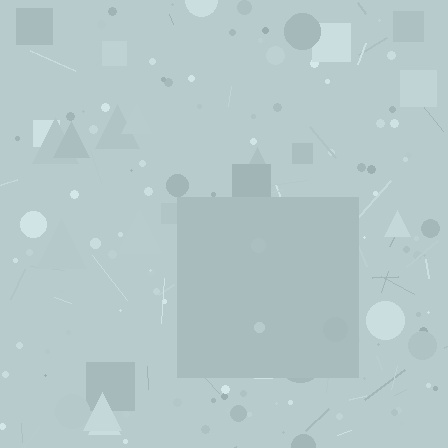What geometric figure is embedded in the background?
A square is embedded in the background.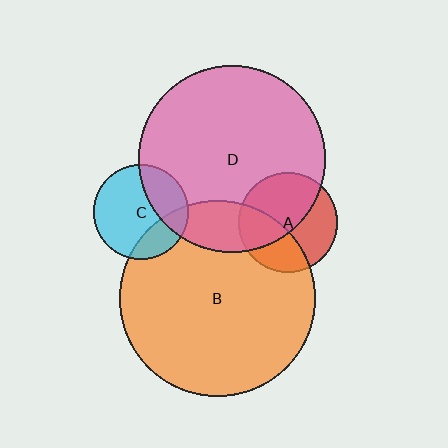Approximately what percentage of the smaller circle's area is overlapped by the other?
Approximately 55%.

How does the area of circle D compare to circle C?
Approximately 3.9 times.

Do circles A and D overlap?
Yes.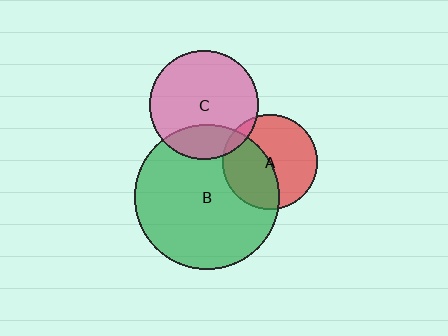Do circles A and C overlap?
Yes.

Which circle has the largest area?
Circle B (green).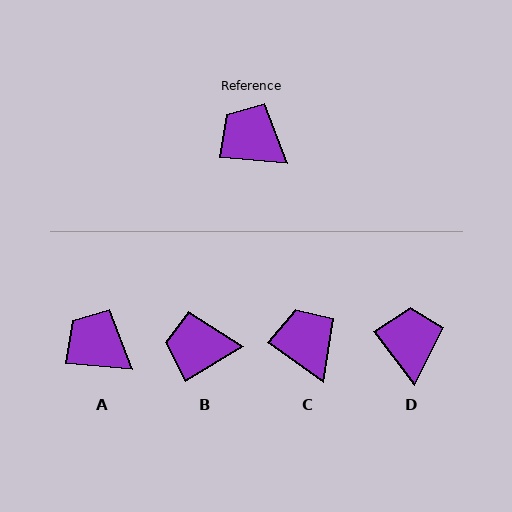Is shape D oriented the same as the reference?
No, it is off by about 48 degrees.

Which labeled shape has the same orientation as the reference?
A.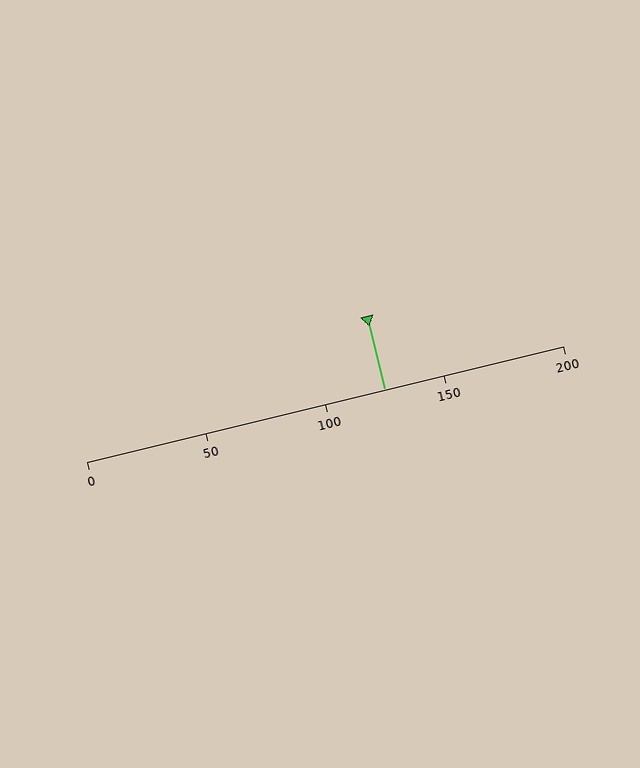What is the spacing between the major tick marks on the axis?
The major ticks are spaced 50 apart.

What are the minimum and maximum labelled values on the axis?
The axis runs from 0 to 200.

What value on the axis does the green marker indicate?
The marker indicates approximately 125.